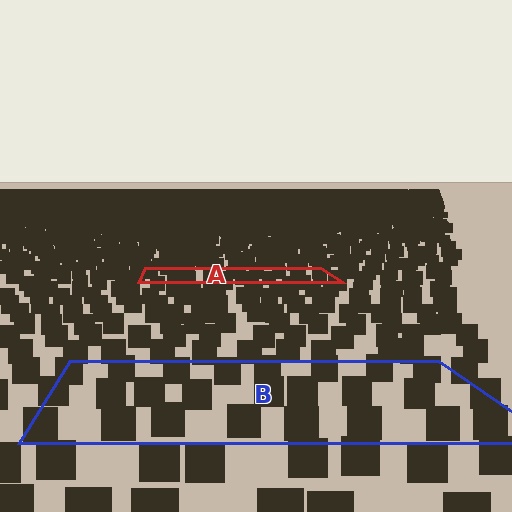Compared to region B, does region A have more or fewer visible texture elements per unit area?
Region A has more texture elements per unit area — they are packed more densely because it is farther away.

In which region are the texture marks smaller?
The texture marks are smaller in region A, because it is farther away.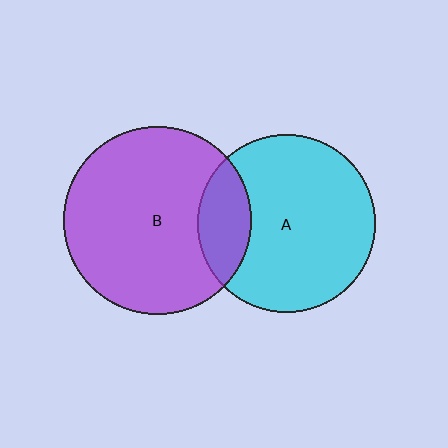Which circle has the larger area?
Circle B (purple).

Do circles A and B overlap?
Yes.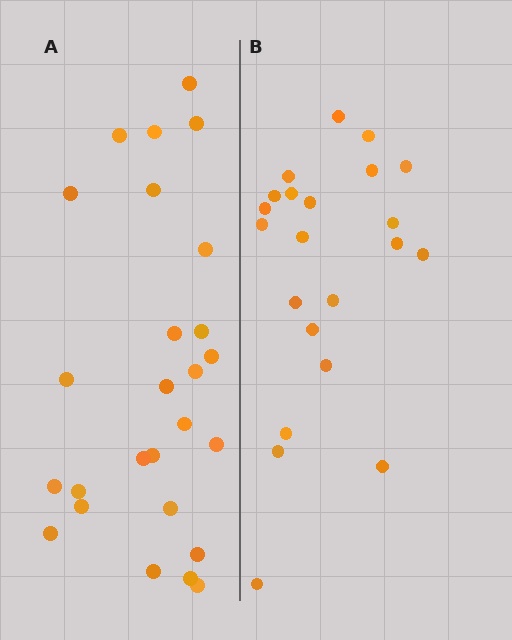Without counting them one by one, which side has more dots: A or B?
Region A (the left region) has more dots.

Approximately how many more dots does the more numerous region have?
Region A has about 4 more dots than region B.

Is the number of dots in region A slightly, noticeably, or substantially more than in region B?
Region A has only slightly more — the two regions are fairly close. The ratio is roughly 1.2 to 1.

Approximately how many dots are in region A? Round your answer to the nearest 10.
About 30 dots. (The exact count is 26, which rounds to 30.)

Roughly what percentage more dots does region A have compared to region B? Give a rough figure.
About 20% more.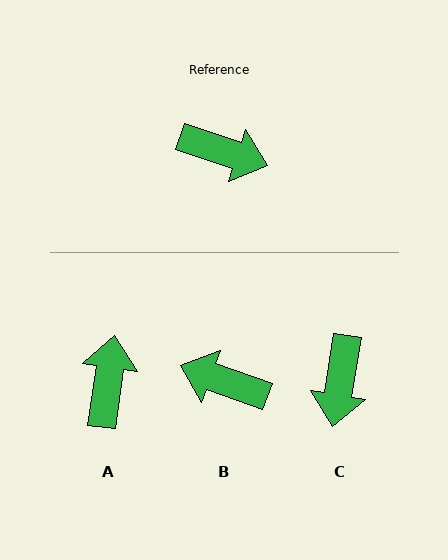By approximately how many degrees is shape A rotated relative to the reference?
Approximately 101 degrees counter-clockwise.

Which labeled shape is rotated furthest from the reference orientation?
B, about 179 degrees away.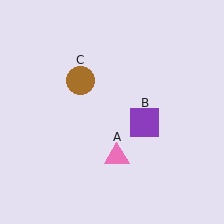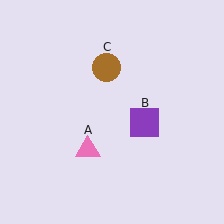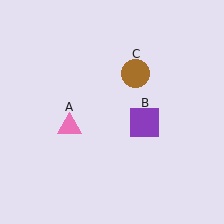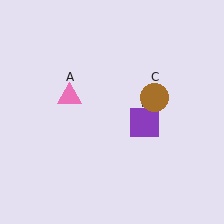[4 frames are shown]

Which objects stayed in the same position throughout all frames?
Purple square (object B) remained stationary.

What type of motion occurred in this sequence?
The pink triangle (object A), brown circle (object C) rotated clockwise around the center of the scene.